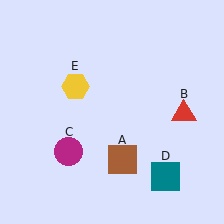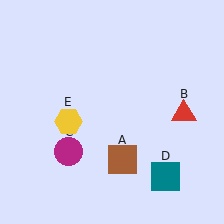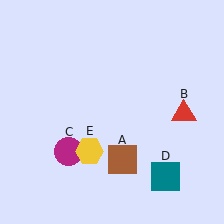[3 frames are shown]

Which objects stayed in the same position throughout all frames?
Brown square (object A) and red triangle (object B) and magenta circle (object C) and teal square (object D) remained stationary.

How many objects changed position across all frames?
1 object changed position: yellow hexagon (object E).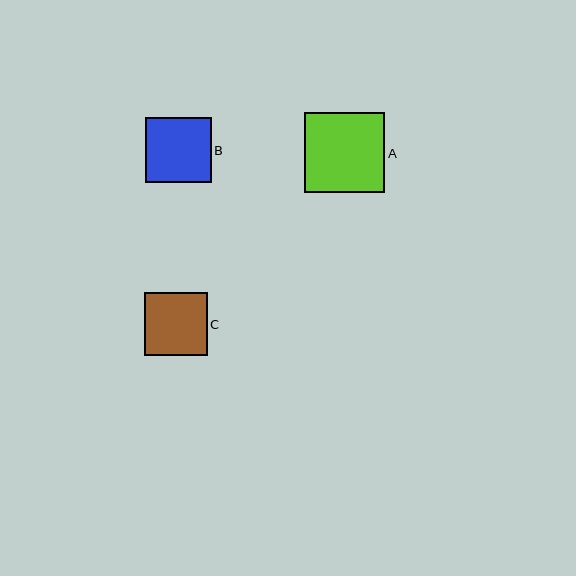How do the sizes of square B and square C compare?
Square B and square C are approximately the same size.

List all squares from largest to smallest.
From largest to smallest: A, B, C.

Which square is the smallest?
Square C is the smallest with a size of approximately 63 pixels.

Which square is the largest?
Square A is the largest with a size of approximately 80 pixels.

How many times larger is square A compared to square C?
Square A is approximately 1.3 times the size of square C.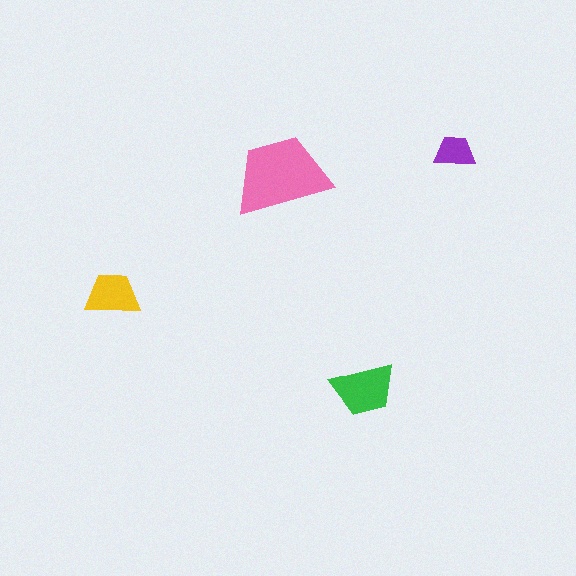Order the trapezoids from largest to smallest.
the pink one, the green one, the yellow one, the purple one.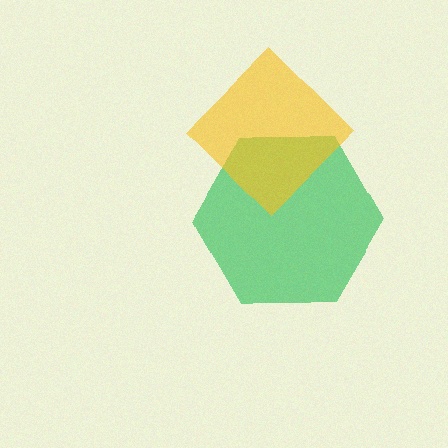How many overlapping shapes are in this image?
There are 2 overlapping shapes in the image.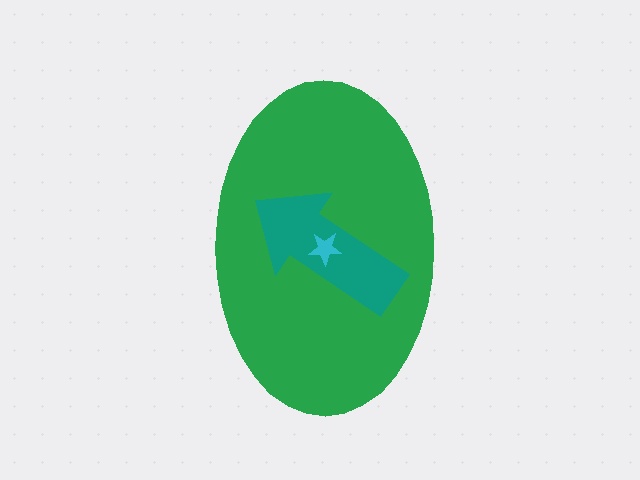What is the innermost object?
The cyan star.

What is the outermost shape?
The green ellipse.